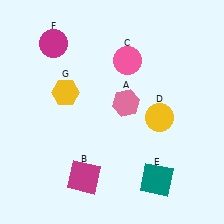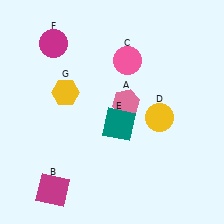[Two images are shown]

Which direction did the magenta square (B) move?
The magenta square (B) moved left.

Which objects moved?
The objects that moved are: the magenta square (B), the teal square (E).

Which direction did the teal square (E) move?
The teal square (E) moved up.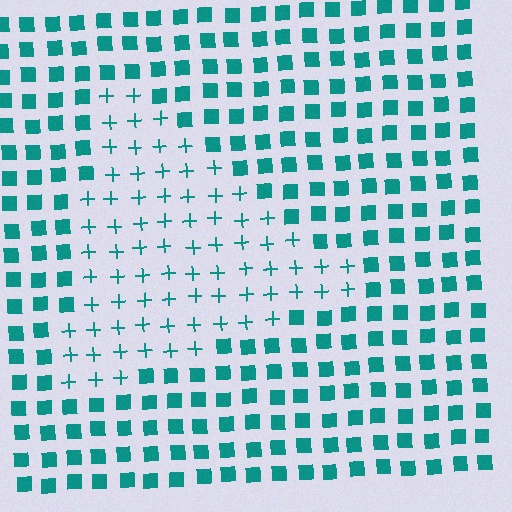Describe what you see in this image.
The image is filled with small teal elements arranged in a uniform grid. A triangle-shaped region contains plus signs, while the surrounding area contains squares. The boundary is defined purely by the change in element shape.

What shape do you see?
I see a triangle.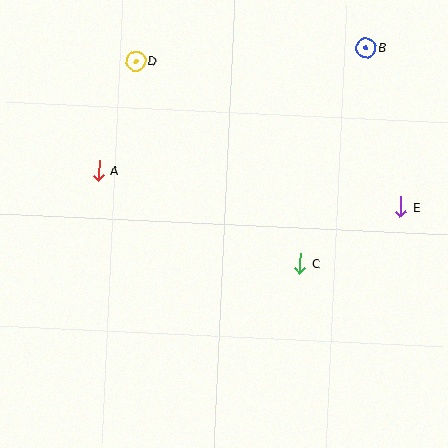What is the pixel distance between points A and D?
The distance between A and D is 115 pixels.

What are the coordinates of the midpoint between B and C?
The midpoint between B and C is at (333, 156).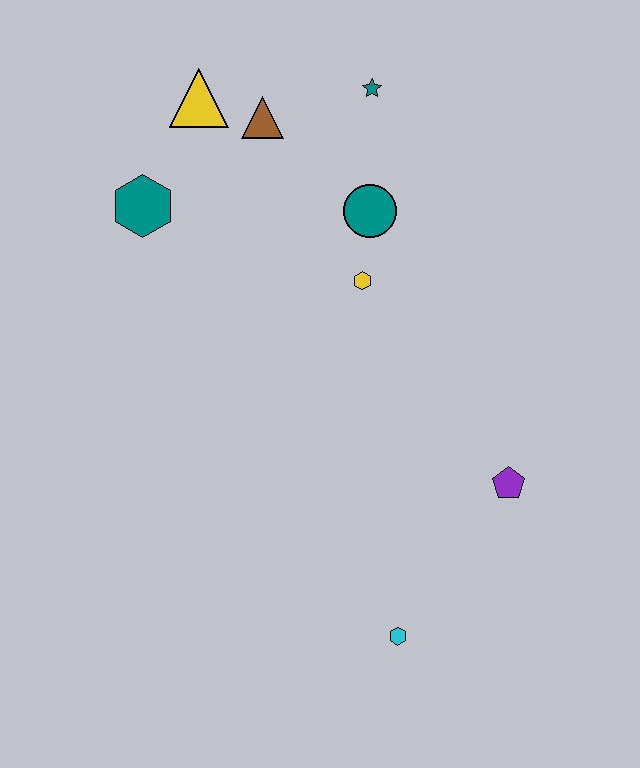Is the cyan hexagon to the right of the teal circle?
Yes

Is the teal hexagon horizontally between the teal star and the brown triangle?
No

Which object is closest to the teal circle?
The yellow hexagon is closest to the teal circle.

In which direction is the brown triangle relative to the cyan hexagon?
The brown triangle is above the cyan hexagon.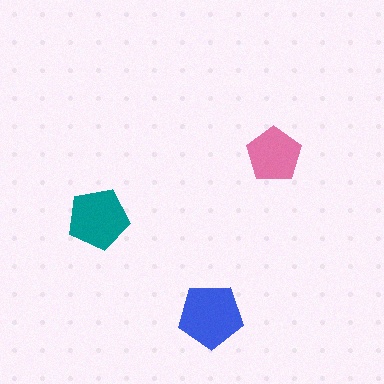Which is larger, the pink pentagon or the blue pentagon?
The blue one.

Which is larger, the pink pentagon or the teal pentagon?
The teal one.